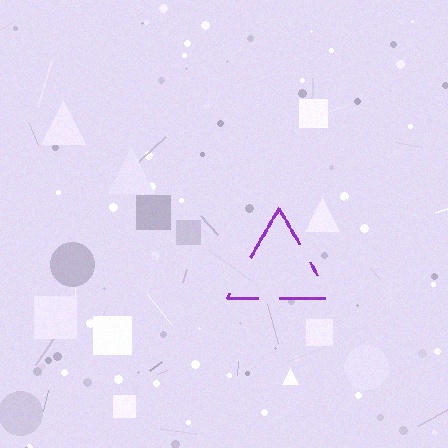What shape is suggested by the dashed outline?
The dashed outline suggests a triangle.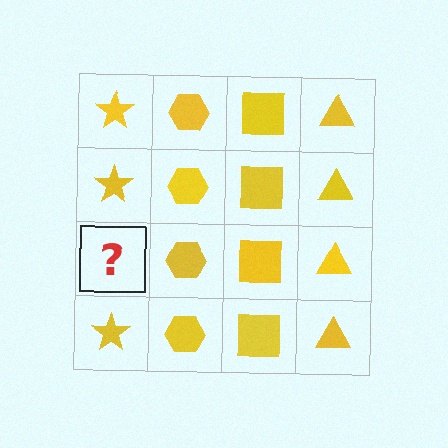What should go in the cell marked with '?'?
The missing cell should contain a yellow star.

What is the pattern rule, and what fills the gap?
The rule is that each column has a consistent shape. The gap should be filled with a yellow star.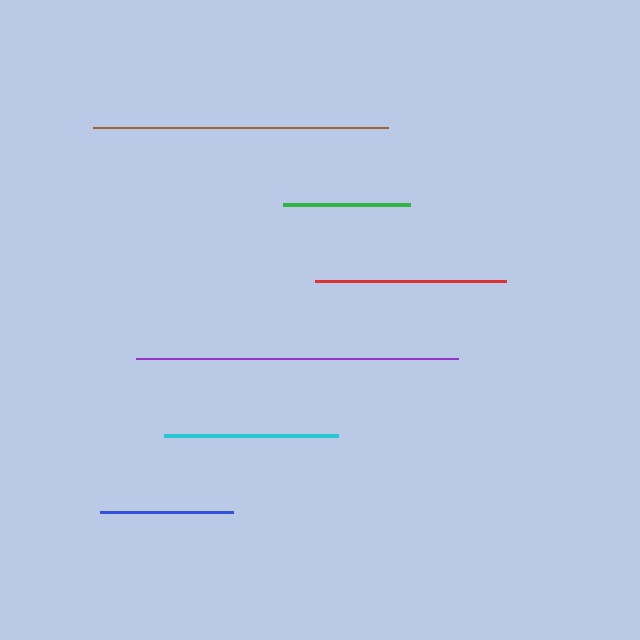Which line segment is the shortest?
The green line is the shortest at approximately 127 pixels.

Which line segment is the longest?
The purple line is the longest at approximately 321 pixels.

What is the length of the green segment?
The green segment is approximately 127 pixels long.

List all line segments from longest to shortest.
From longest to shortest: purple, brown, red, cyan, blue, green.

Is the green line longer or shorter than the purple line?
The purple line is longer than the green line.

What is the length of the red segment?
The red segment is approximately 191 pixels long.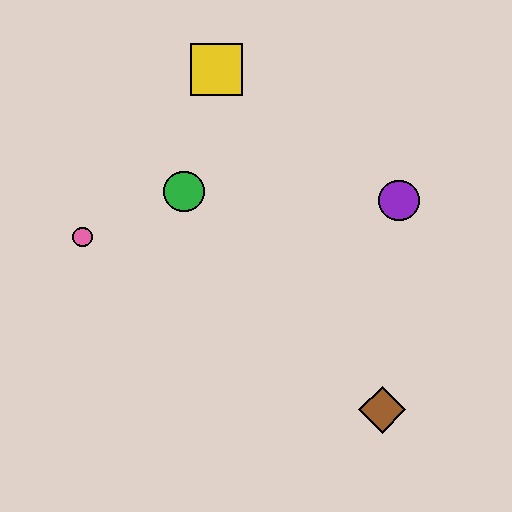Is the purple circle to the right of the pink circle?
Yes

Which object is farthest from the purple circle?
The pink circle is farthest from the purple circle.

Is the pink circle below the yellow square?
Yes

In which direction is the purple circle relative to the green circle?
The purple circle is to the right of the green circle.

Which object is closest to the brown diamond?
The purple circle is closest to the brown diamond.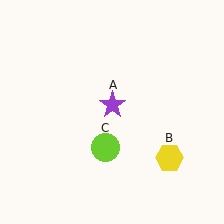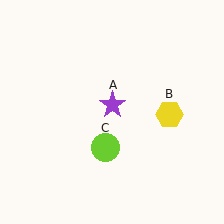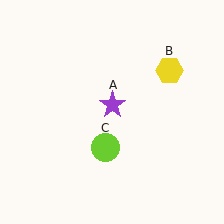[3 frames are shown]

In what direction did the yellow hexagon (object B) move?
The yellow hexagon (object B) moved up.